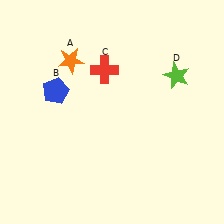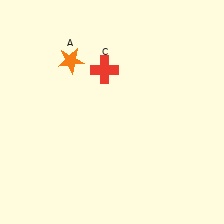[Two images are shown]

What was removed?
The blue pentagon (B), the lime star (D) were removed in Image 2.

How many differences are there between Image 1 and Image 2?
There are 2 differences between the two images.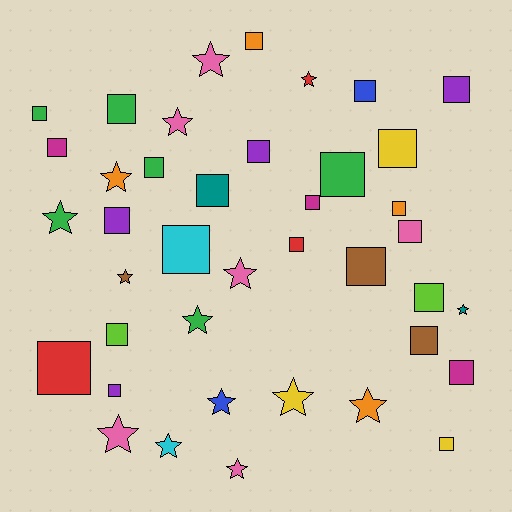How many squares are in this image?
There are 25 squares.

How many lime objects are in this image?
There are 2 lime objects.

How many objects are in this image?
There are 40 objects.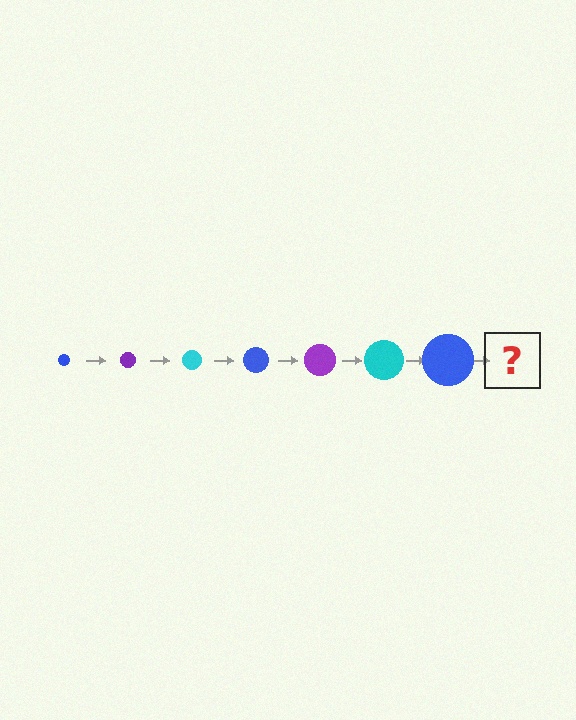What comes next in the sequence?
The next element should be a purple circle, larger than the previous one.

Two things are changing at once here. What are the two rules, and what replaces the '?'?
The two rules are that the circle grows larger each step and the color cycles through blue, purple, and cyan. The '?' should be a purple circle, larger than the previous one.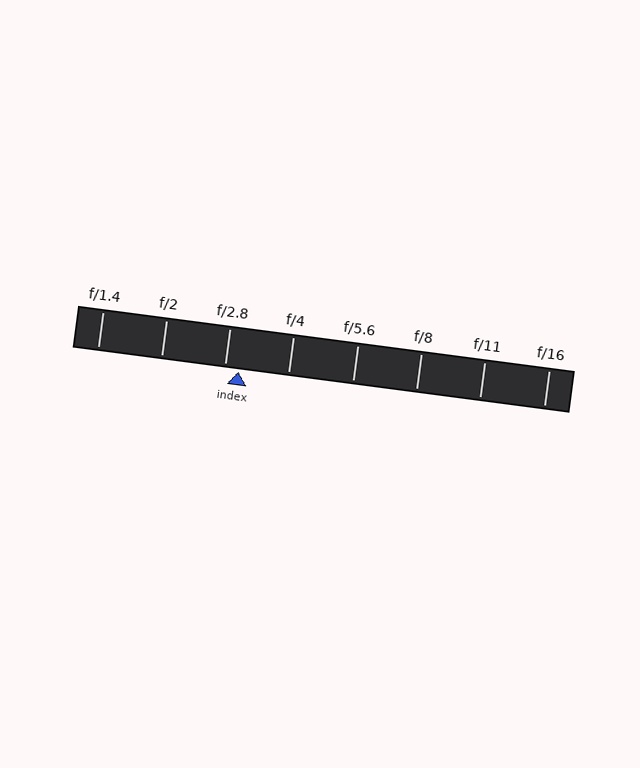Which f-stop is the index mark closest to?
The index mark is closest to f/2.8.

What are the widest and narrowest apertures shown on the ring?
The widest aperture shown is f/1.4 and the narrowest is f/16.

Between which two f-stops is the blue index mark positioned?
The index mark is between f/2.8 and f/4.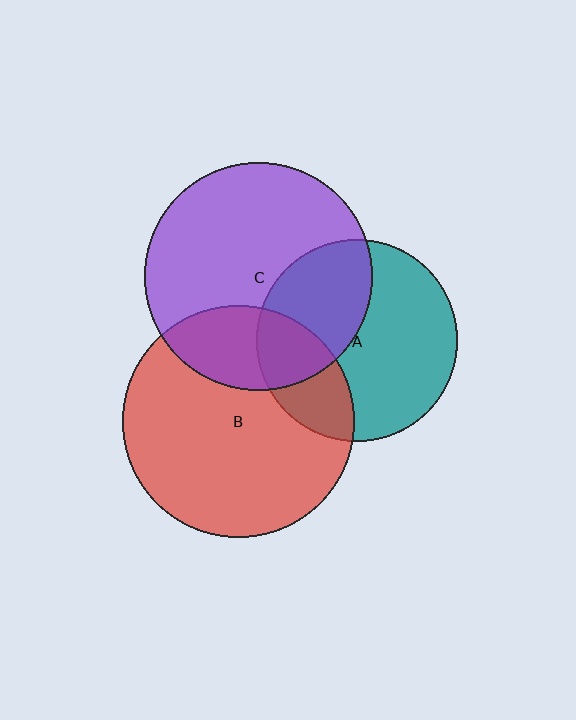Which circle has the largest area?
Circle B (red).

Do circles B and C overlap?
Yes.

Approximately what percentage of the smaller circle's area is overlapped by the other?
Approximately 25%.